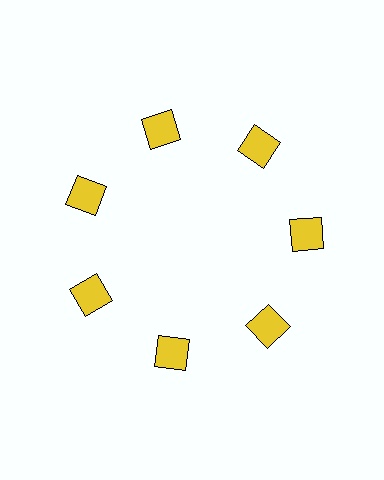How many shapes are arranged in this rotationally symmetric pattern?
There are 7 shapes, arranged in 7 groups of 1.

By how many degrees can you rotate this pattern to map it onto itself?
The pattern maps onto itself every 51 degrees of rotation.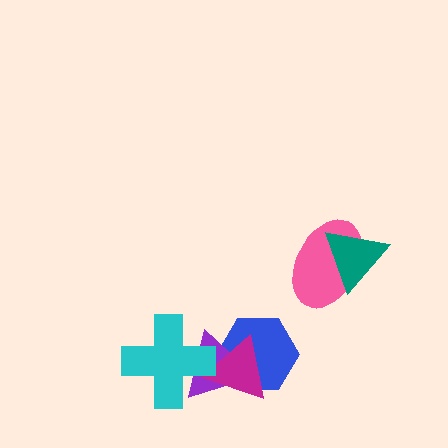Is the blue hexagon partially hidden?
Yes, it is partially covered by another shape.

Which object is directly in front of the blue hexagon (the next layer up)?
The purple triangle is directly in front of the blue hexagon.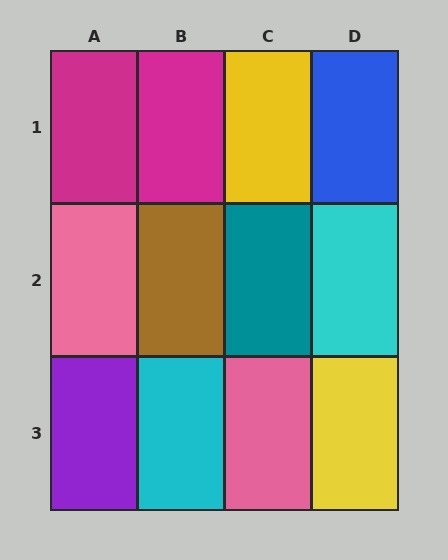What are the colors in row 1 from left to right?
Magenta, magenta, yellow, blue.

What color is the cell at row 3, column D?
Yellow.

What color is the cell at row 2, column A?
Pink.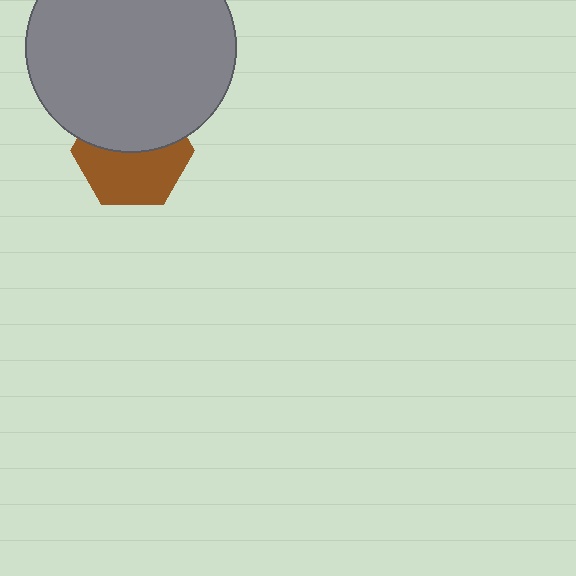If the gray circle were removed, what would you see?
You would see the complete brown hexagon.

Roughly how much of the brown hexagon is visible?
About half of it is visible (roughly 54%).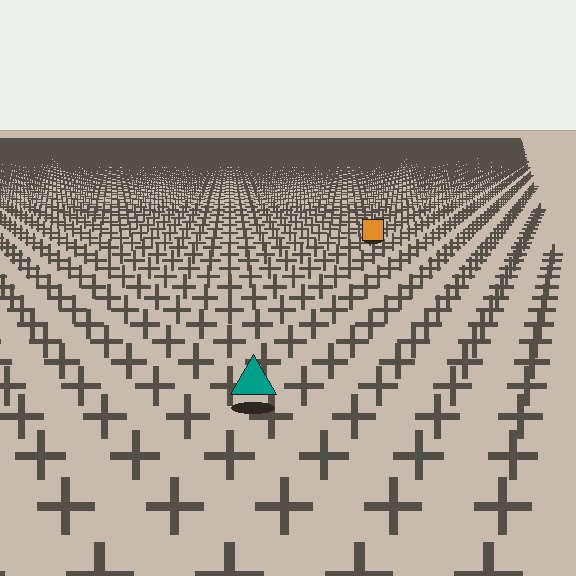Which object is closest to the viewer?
The teal triangle is closest. The texture marks near it are larger and more spread out.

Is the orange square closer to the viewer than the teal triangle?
No. The teal triangle is closer — you can tell from the texture gradient: the ground texture is coarser near it.